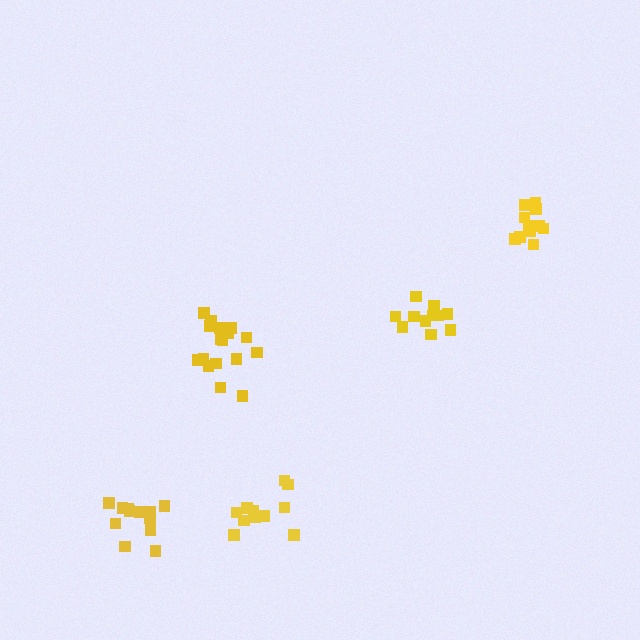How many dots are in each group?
Group 1: 13 dots, Group 2: 17 dots, Group 3: 11 dots, Group 4: 11 dots, Group 5: 11 dots (63 total).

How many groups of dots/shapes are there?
There are 5 groups.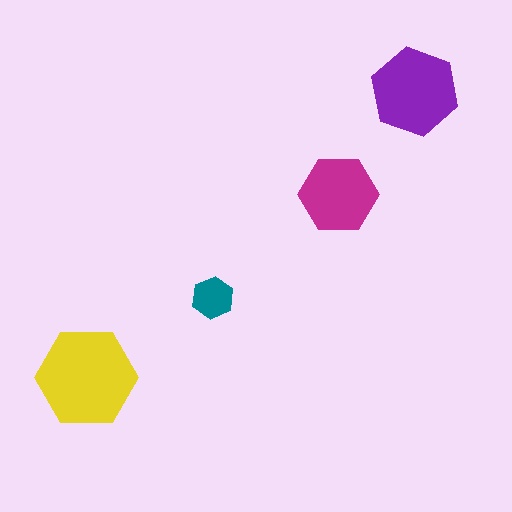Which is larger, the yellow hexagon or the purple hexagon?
The yellow one.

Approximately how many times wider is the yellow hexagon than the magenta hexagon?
About 1.5 times wider.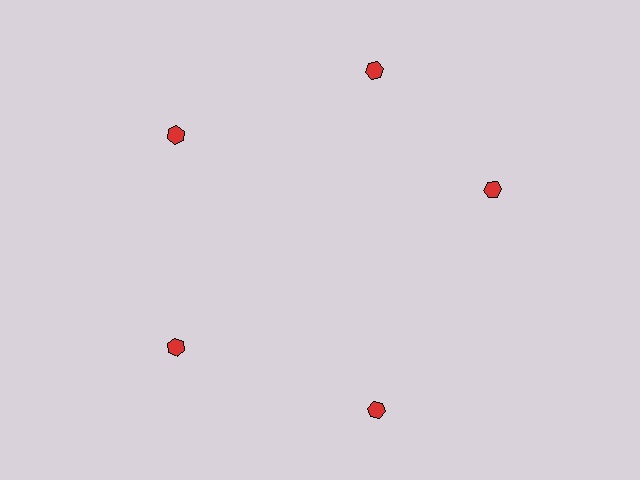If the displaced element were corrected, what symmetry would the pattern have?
It would have 5-fold rotational symmetry — the pattern would map onto itself every 72 degrees.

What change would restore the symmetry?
The symmetry would be restored by rotating it back into even spacing with its neighbors so that all 5 hexagons sit at equal angles and equal distance from the center.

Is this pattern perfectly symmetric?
No. The 5 red hexagons are arranged in a ring, but one element near the 3 o'clock position is rotated out of alignment along the ring, breaking the 5-fold rotational symmetry.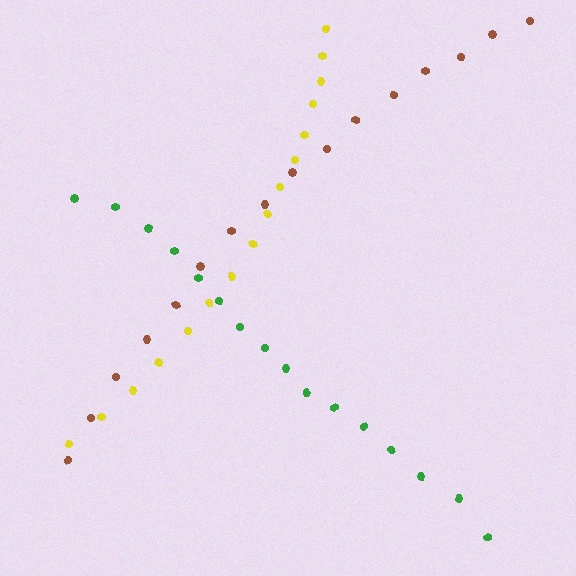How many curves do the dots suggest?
There are 3 distinct paths.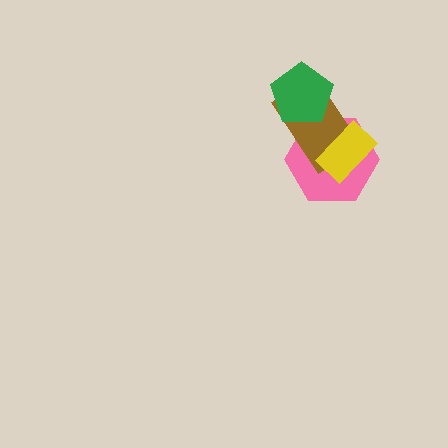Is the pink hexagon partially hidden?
Yes, it is partially covered by another shape.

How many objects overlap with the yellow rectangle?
2 objects overlap with the yellow rectangle.